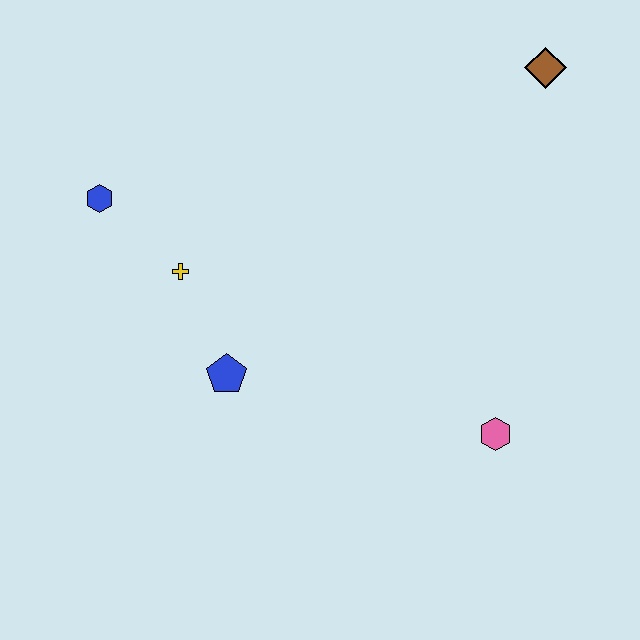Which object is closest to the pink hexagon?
The blue pentagon is closest to the pink hexagon.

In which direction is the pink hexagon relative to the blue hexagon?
The pink hexagon is to the right of the blue hexagon.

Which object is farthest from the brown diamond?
The blue hexagon is farthest from the brown diamond.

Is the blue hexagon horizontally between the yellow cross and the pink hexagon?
No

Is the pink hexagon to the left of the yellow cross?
No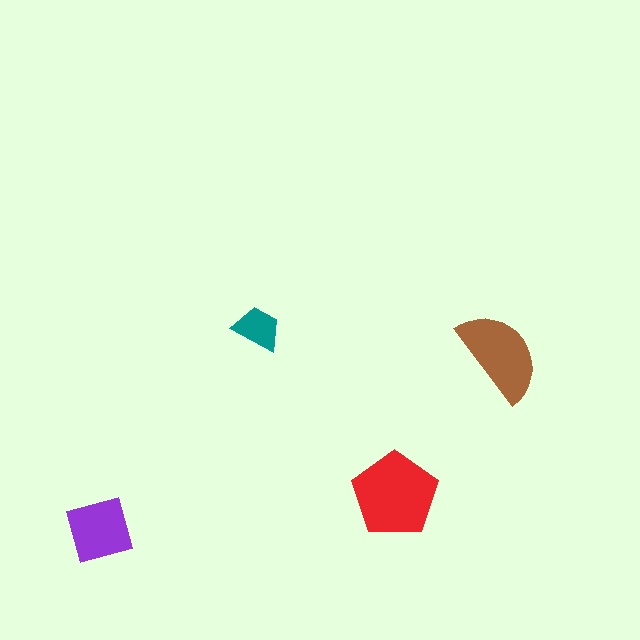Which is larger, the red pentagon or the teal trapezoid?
The red pentagon.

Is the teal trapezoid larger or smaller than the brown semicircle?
Smaller.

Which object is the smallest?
The teal trapezoid.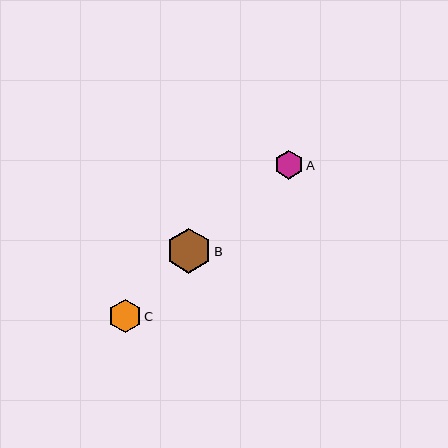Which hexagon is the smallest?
Hexagon A is the smallest with a size of approximately 29 pixels.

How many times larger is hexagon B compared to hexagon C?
Hexagon B is approximately 1.4 times the size of hexagon C.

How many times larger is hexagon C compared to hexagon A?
Hexagon C is approximately 1.1 times the size of hexagon A.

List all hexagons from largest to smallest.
From largest to smallest: B, C, A.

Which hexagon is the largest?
Hexagon B is the largest with a size of approximately 45 pixels.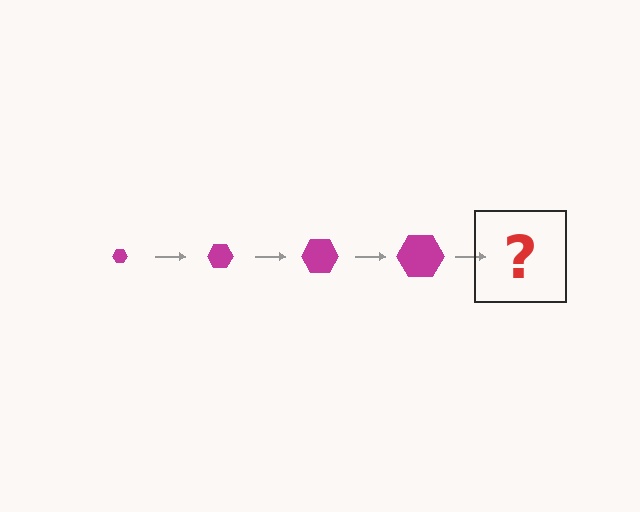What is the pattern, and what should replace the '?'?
The pattern is that the hexagon gets progressively larger each step. The '?' should be a magenta hexagon, larger than the previous one.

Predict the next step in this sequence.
The next step is a magenta hexagon, larger than the previous one.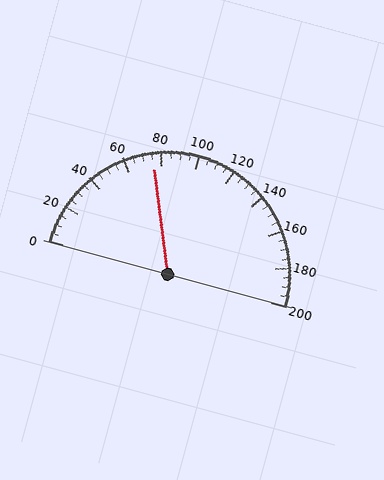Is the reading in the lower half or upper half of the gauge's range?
The reading is in the lower half of the range (0 to 200).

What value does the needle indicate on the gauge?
The needle indicates approximately 75.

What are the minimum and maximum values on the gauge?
The gauge ranges from 0 to 200.